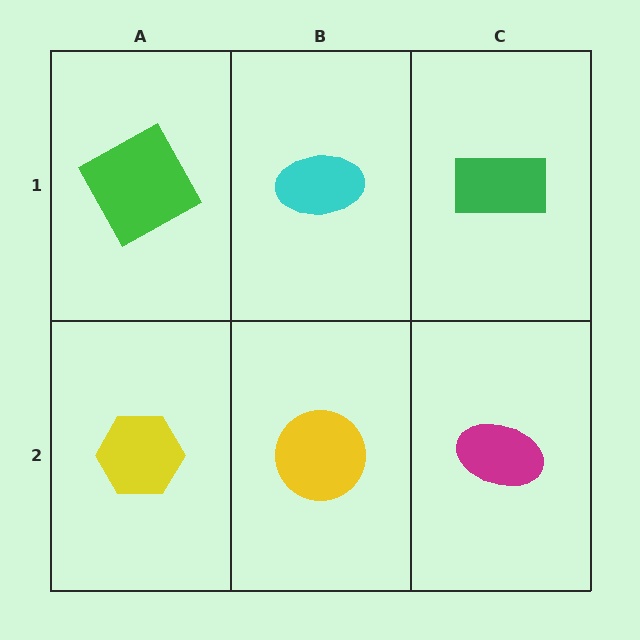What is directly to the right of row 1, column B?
A green rectangle.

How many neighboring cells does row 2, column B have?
3.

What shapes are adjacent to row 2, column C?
A green rectangle (row 1, column C), a yellow circle (row 2, column B).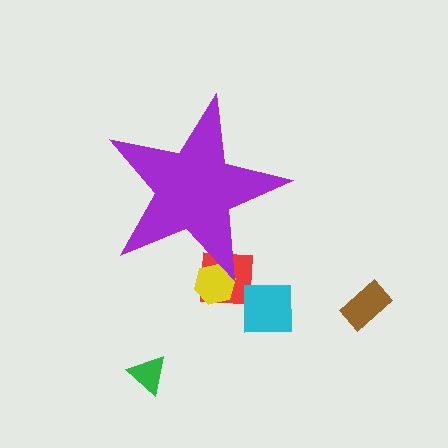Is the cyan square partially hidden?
No, the cyan square is fully visible.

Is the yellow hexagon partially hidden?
Yes, the yellow hexagon is partially hidden behind the purple star.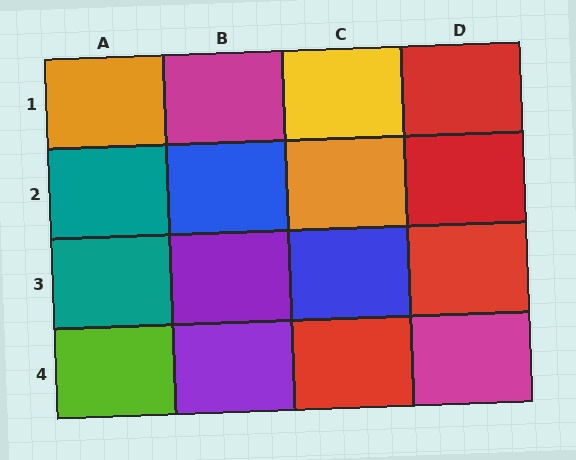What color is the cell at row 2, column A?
Teal.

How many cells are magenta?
2 cells are magenta.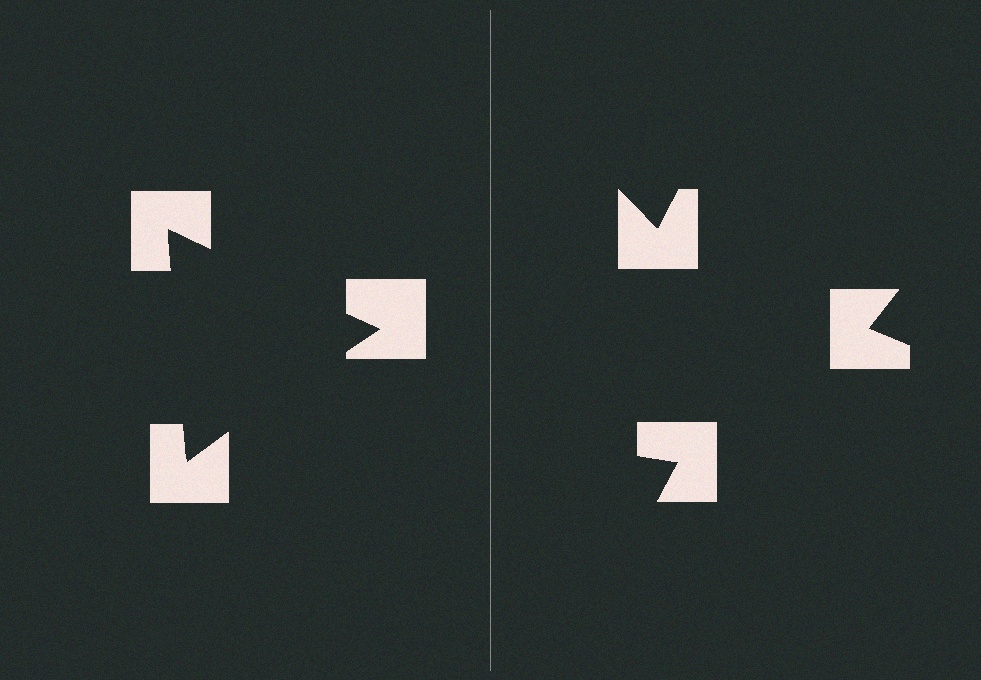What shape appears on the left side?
An illusory triangle.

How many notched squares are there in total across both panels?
6 — 3 on each side.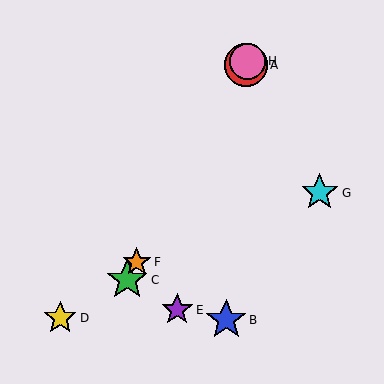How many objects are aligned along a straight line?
4 objects (A, C, F, H) are aligned along a straight line.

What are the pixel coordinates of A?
Object A is at (246, 65).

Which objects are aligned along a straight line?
Objects A, C, F, H are aligned along a straight line.